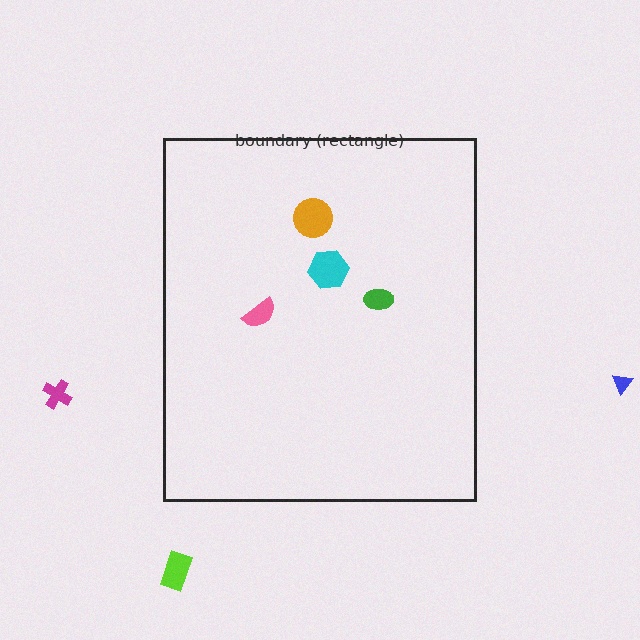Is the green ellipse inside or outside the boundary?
Inside.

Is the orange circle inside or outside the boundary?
Inside.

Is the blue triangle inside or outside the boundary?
Outside.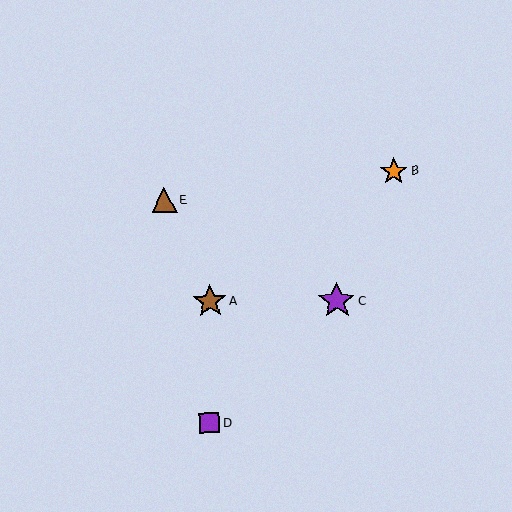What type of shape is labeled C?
Shape C is a purple star.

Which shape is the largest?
The purple star (labeled C) is the largest.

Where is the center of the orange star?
The center of the orange star is at (394, 171).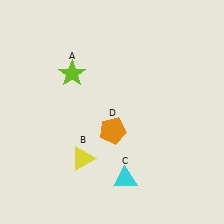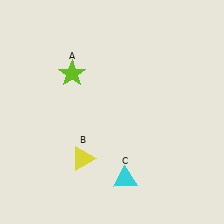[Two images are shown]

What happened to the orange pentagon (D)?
The orange pentagon (D) was removed in Image 2. It was in the bottom-right area of Image 1.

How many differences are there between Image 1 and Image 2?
There is 1 difference between the two images.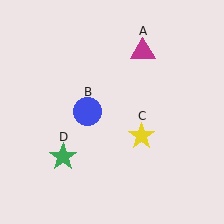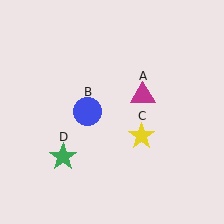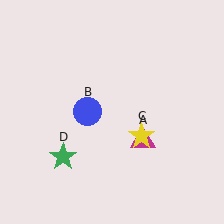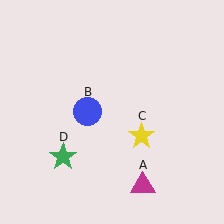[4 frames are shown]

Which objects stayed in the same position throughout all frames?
Blue circle (object B) and yellow star (object C) and green star (object D) remained stationary.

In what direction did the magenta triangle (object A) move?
The magenta triangle (object A) moved down.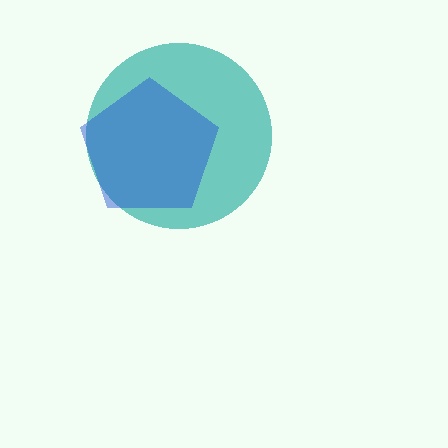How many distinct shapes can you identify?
There are 2 distinct shapes: a teal circle, a blue pentagon.